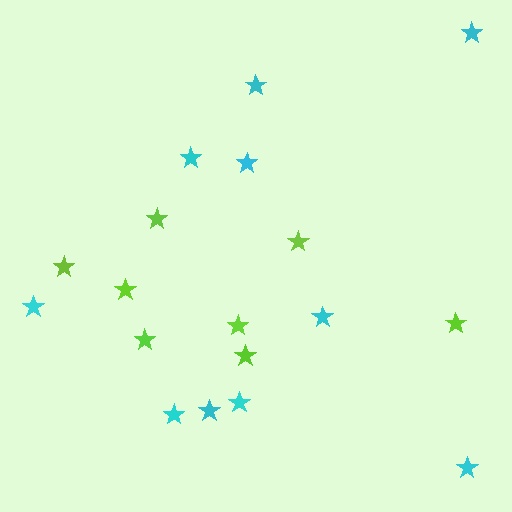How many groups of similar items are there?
There are 2 groups: one group of lime stars (8) and one group of cyan stars (10).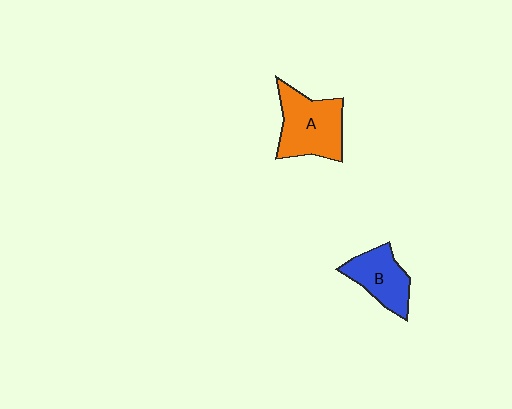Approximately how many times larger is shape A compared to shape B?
Approximately 1.4 times.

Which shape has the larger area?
Shape A (orange).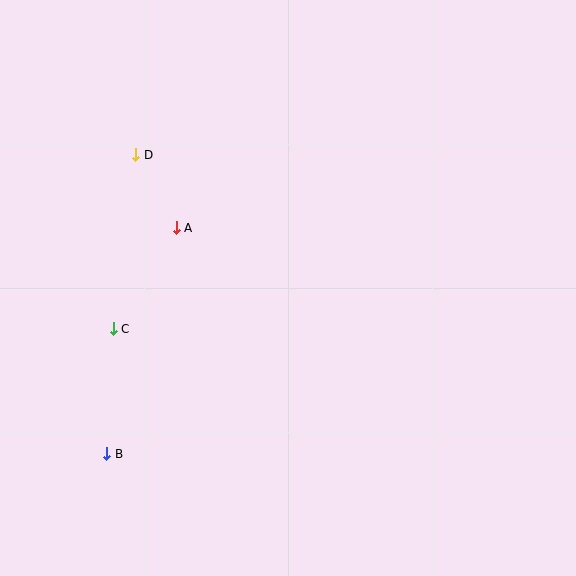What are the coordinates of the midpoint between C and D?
The midpoint between C and D is at (124, 242).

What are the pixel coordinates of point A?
Point A is at (176, 228).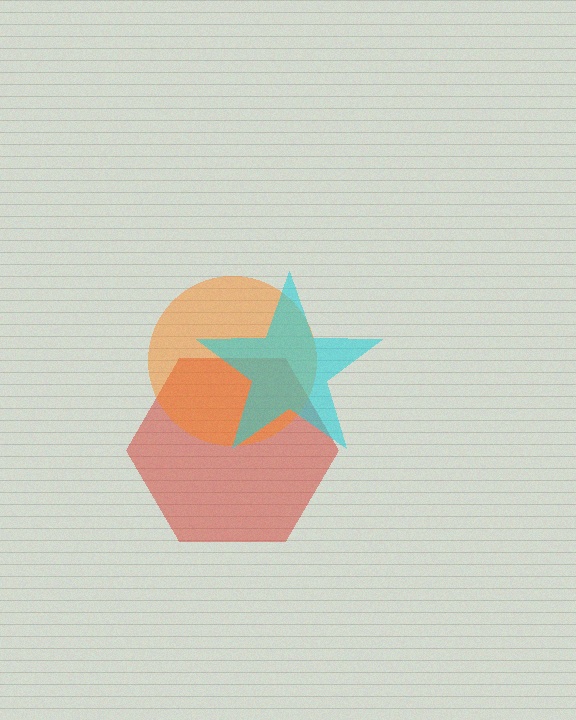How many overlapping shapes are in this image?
There are 3 overlapping shapes in the image.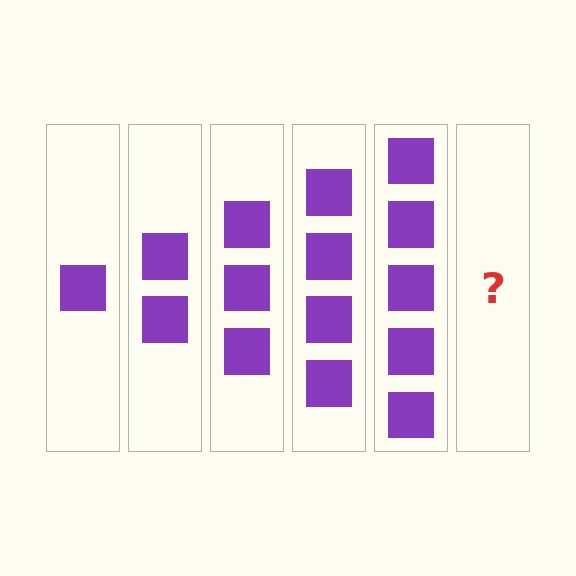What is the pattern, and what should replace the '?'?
The pattern is that each step adds one more square. The '?' should be 6 squares.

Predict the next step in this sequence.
The next step is 6 squares.